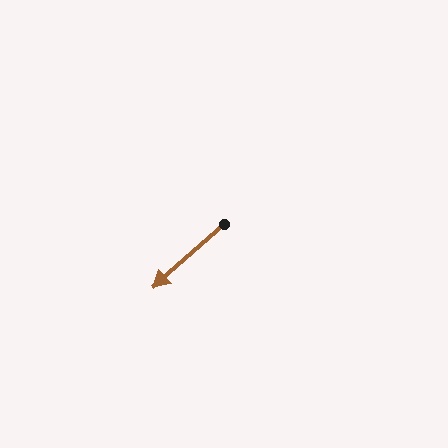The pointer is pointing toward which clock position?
Roughly 8 o'clock.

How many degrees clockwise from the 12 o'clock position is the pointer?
Approximately 228 degrees.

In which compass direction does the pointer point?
Southwest.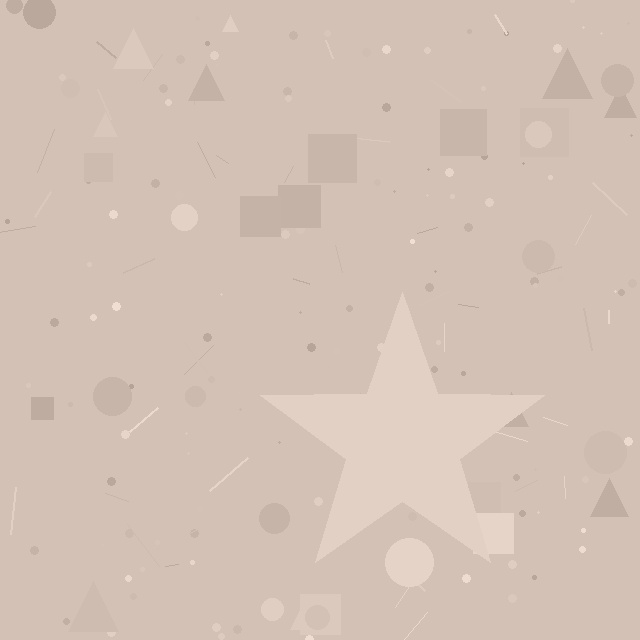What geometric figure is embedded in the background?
A star is embedded in the background.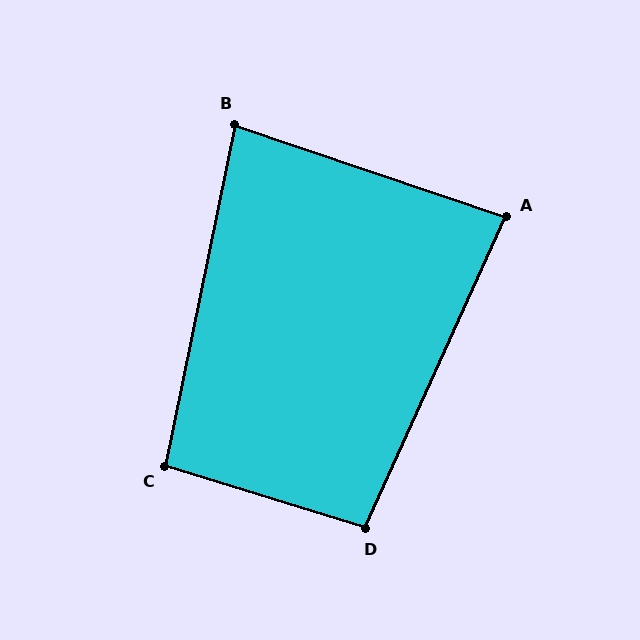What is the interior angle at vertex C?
Approximately 96 degrees (obtuse).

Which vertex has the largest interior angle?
D, at approximately 97 degrees.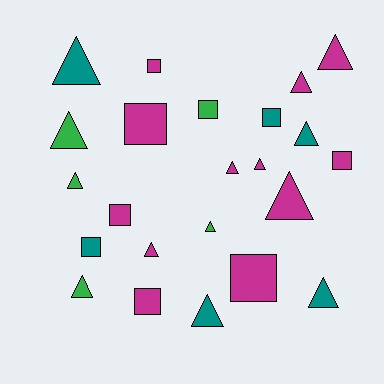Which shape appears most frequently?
Triangle, with 14 objects.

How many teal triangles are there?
There are 4 teal triangles.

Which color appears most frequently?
Magenta, with 12 objects.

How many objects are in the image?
There are 23 objects.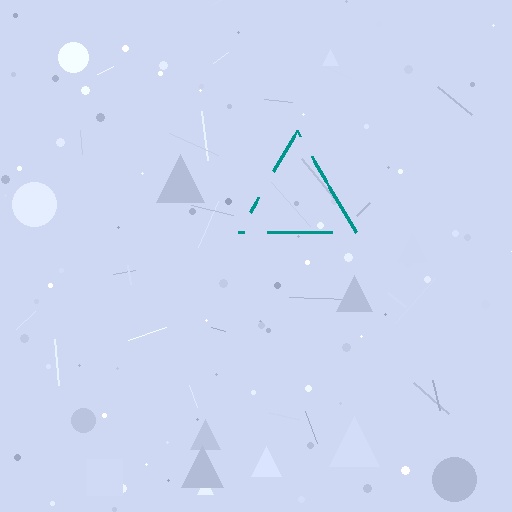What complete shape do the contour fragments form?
The contour fragments form a triangle.